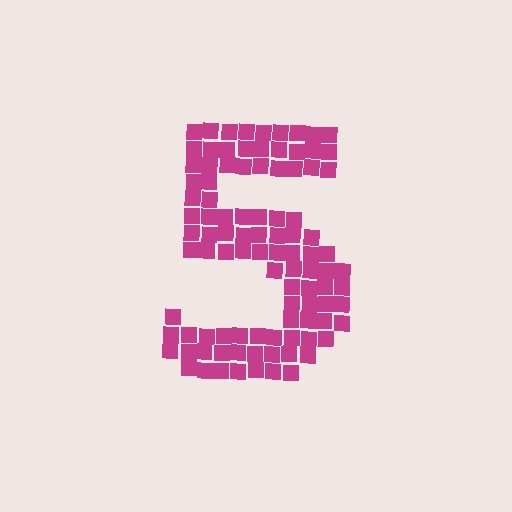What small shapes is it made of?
It is made of small squares.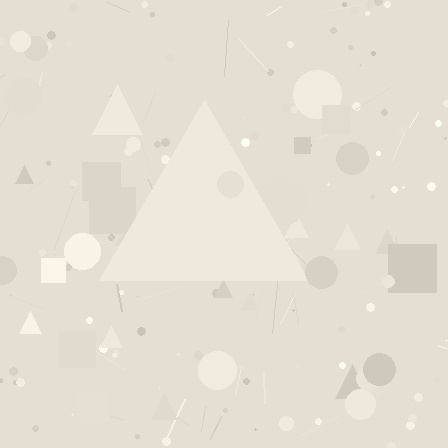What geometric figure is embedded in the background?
A triangle is embedded in the background.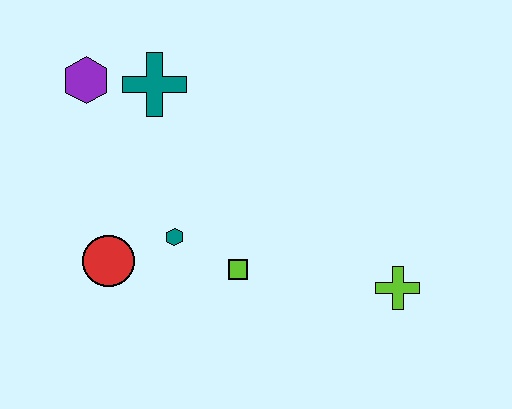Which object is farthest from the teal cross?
The lime cross is farthest from the teal cross.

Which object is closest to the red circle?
The teal hexagon is closest to the red circle.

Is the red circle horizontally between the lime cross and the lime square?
No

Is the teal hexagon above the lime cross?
Yes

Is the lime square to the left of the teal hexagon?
No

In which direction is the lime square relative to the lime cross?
The lime square is to the left of the lime cross.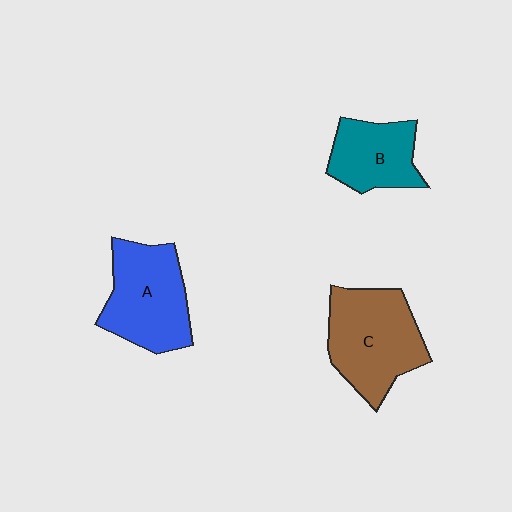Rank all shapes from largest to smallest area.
From largest to smallest: C (brown), A (blue), B (teal).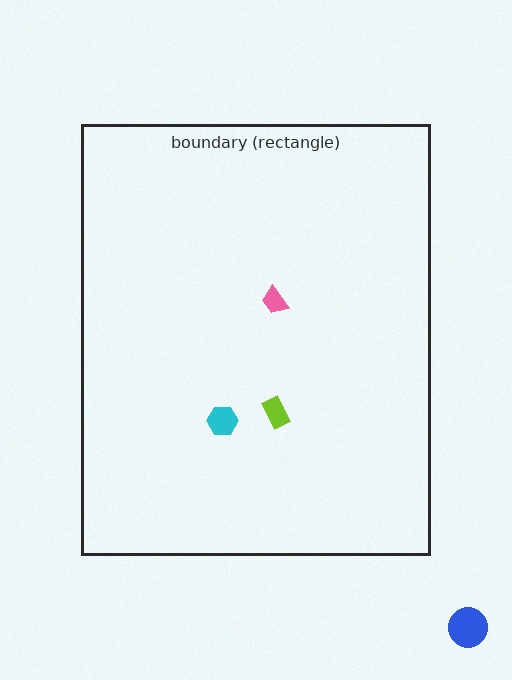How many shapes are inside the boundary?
3 inside, 1 outside.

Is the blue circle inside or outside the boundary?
Outside.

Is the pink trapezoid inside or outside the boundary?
Inside.